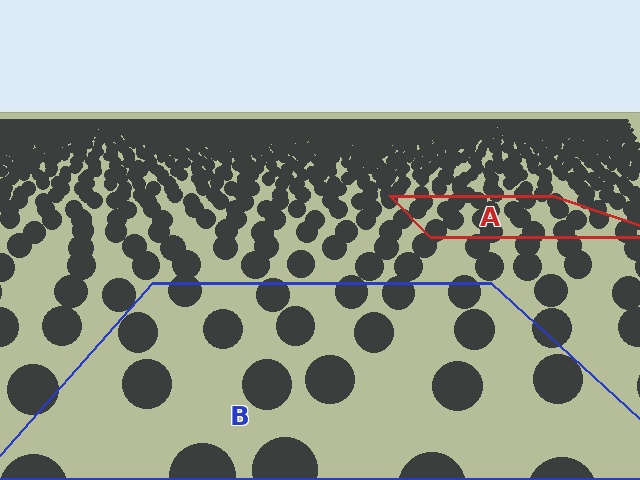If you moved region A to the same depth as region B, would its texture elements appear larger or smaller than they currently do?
They would appear larger. At a closer depth, the same texture elements are projected at a bigger on-screen size.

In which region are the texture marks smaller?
The texture marks are smaller in region A, because it is farther away.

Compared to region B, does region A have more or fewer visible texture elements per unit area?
Region A has more texture elements per unit area — they are packed more densely because it is farther away.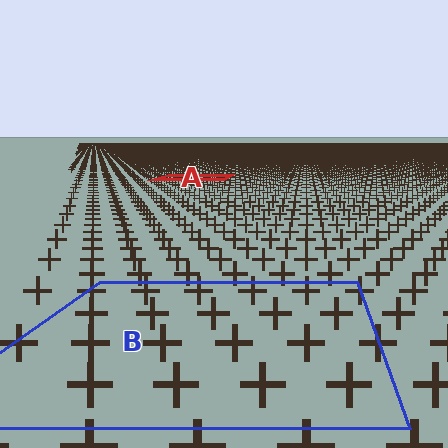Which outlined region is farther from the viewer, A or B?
Region A is farther from the viewer — the texture elements inside it appear smaller and more densely packed.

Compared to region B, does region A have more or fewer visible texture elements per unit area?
Region A has more texture elements per unit area — they are packed more densely because it is farther away.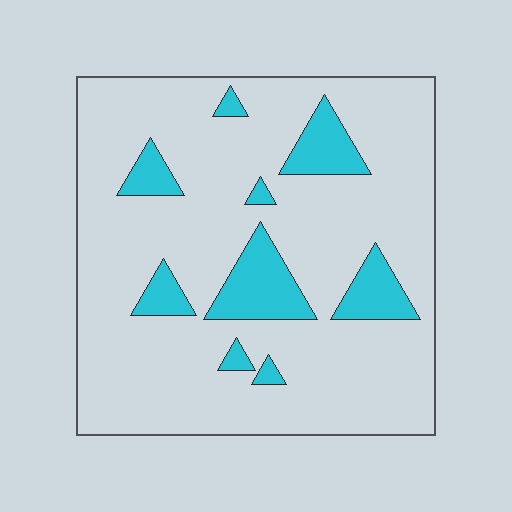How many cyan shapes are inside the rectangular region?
9.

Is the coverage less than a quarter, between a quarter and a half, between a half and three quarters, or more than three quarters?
Less than a quarter.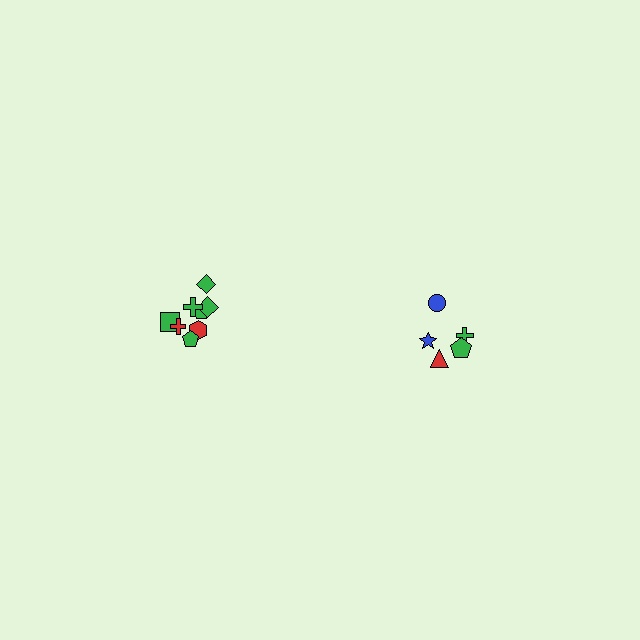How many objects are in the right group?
There are 5 objects.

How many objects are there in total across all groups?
There are 13 objects.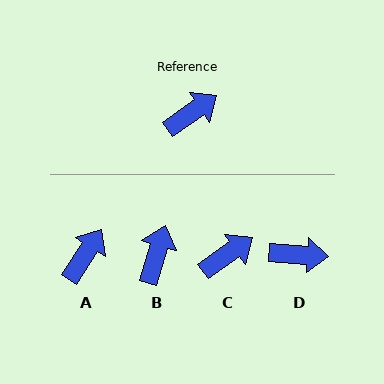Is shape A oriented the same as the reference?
No, it is off by about 22 degrees.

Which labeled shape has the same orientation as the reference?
C.